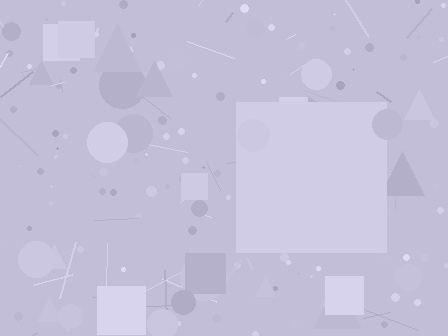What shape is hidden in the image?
A square is hidden in the image.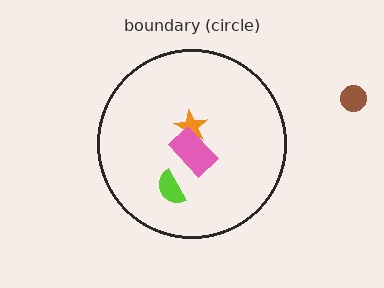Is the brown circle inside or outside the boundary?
Outside.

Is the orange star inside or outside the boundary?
Inside.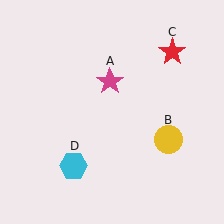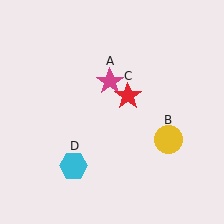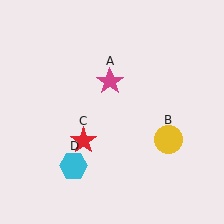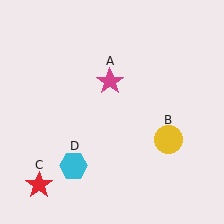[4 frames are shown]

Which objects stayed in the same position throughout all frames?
Magenta star (object A) and yellow circle (object B) and cyan hexagon (object D) remained stationary.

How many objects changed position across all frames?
1 object changed position: red star (object C).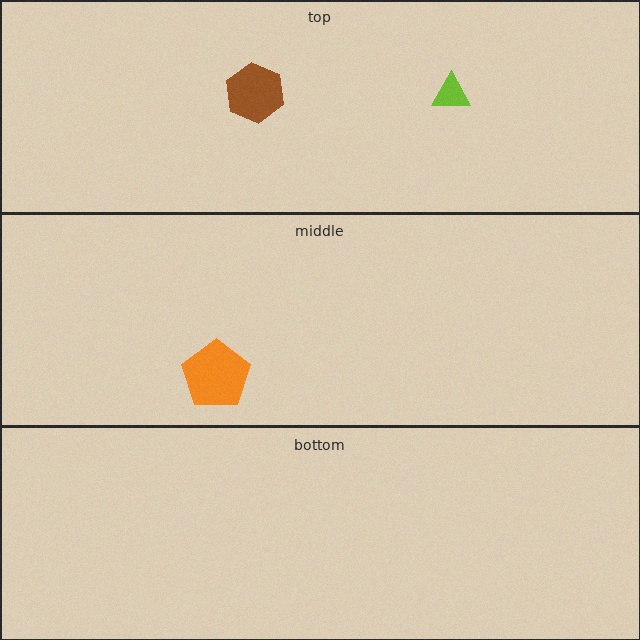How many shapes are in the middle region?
1.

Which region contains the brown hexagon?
The top region.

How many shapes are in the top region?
2.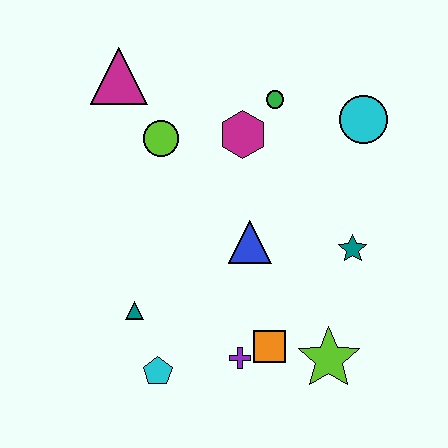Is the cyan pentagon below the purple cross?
Yes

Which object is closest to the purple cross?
The orange square is closest to the purple cross.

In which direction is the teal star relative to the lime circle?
The teal star is to the right of the lime circle.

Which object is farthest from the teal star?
The magenta triangle is farthest from the teal star.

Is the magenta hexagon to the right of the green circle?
No